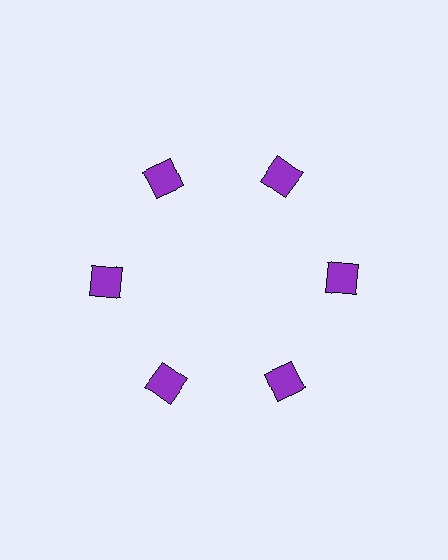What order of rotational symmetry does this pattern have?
This pattern has 6-fold rotational symmetry.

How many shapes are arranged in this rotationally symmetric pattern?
There are 6 shapes, arranged in 6 groups of 1.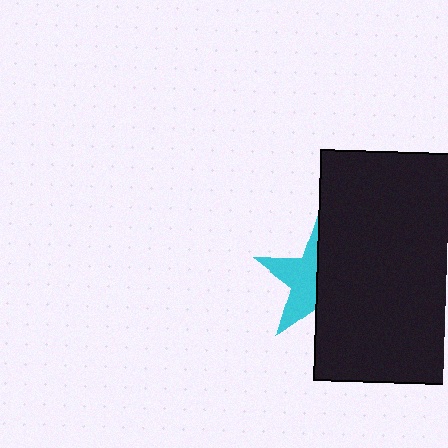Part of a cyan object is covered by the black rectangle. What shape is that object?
It is a star.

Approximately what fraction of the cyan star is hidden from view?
Roughly 54% of the cyan star is hidden behind the black rectangle.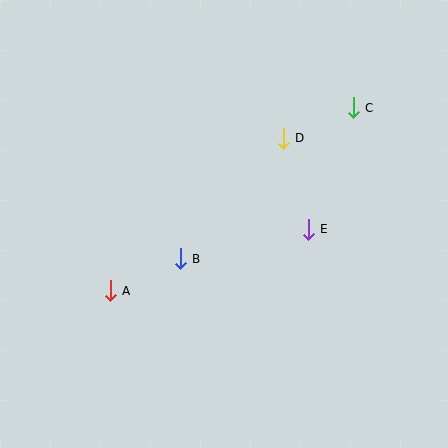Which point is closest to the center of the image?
Point B at (180, 259) is closest to the center.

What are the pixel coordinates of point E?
Point E is at (308, 229).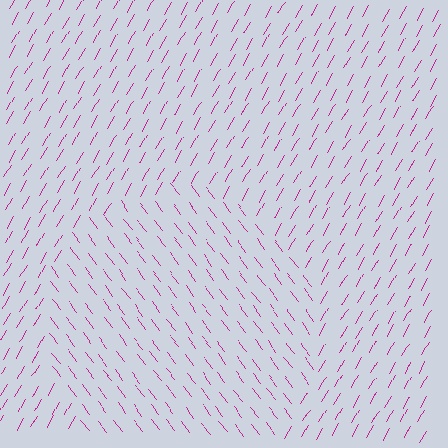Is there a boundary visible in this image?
Yes, there is a texture boundary formed by a change in line orientation.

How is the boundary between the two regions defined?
The boundary is defined purely by a change in line orientation (approximately 68 degrees difference). All lines are the same color and thickness.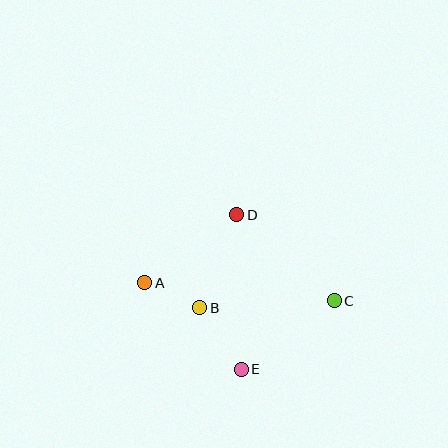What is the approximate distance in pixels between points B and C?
The distance between B and C is approximately 135 pixels.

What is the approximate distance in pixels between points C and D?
The distance between C and D is approximately 130 pixels.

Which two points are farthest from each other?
Points A and C are farthest from each other.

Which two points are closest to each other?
Points A and B are closest to each other.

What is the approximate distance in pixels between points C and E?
The distance between C and E is approximately 115 pixels.